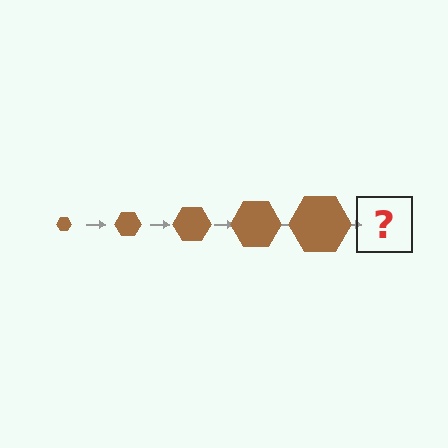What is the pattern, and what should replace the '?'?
The pattern is that the hexagon gets progressively larger each step. The '?' should be a brown hexagon, larger than the previous one.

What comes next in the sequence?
The next element should be a brown hexagon, larger than the previous one.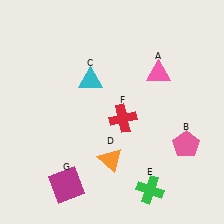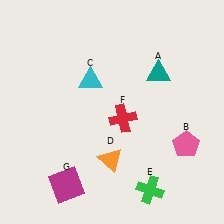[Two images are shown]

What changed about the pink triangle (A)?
In Image 1, A is pink. In Image 2, it changed to teal.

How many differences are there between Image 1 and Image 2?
There is 1 difference between the two images.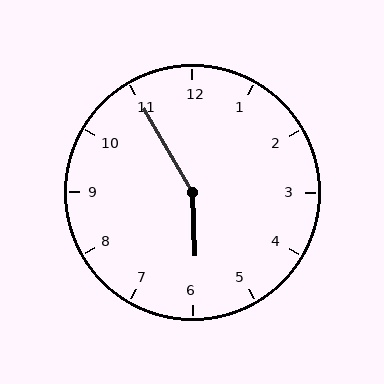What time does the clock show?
5:55.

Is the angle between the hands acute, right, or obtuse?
It is obtuse.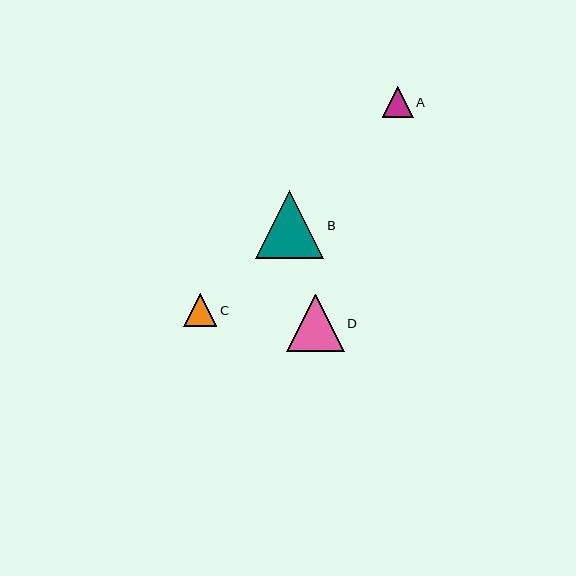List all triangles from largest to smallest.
From largest to smallest: B, D, C, A.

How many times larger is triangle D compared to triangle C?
Triangle D is approximately 1.7 times the size of triangle C.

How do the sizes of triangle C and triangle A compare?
Triangle C and triangle A are approximately the same size.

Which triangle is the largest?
Triangle B is the largest with a size of approximately 69 pixels.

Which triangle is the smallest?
Triangle A is the smallest with a size of approximately 31 pixels.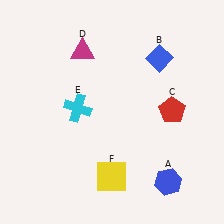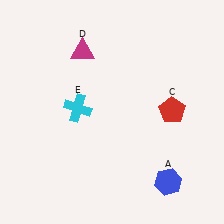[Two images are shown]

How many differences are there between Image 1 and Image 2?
There are 2 differences between the two images.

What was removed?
The blue diamond (B), the yellow square (F) were removed in Image 2.